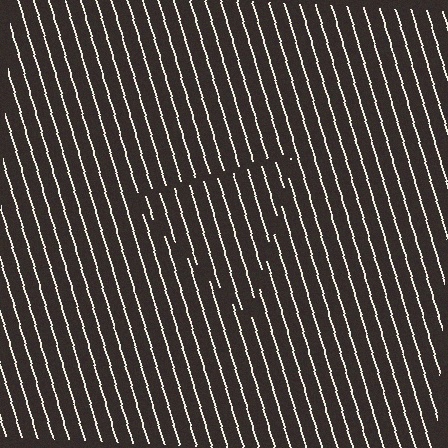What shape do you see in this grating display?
An illusory triangle. The interior of the shape contains the same grating, shifted by half a period — the contour is defined by the phase discontinuity where line-ends from the inner and outer gratings abut.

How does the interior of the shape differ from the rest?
The interior of the shape contains the same grating, shifted by half a period — the contour is defined by the phase discontinuity where line-ends from the inner and outer gratings abut.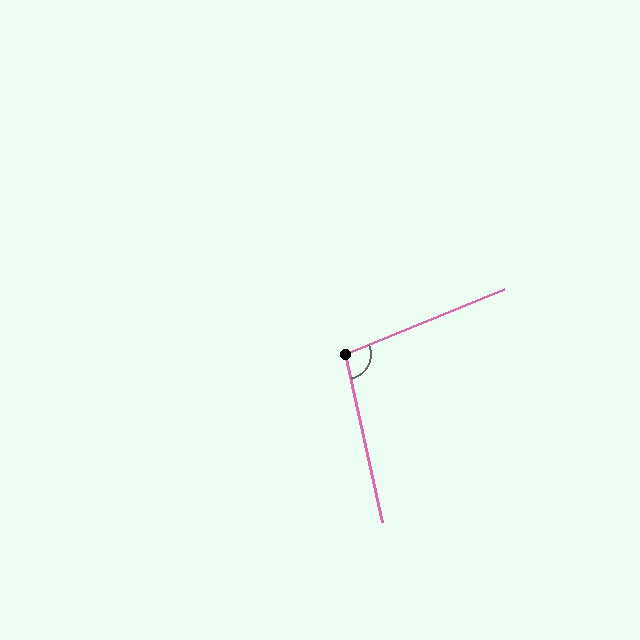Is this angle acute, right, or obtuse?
It is obtuse.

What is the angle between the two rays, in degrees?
Approximately 100 degrees.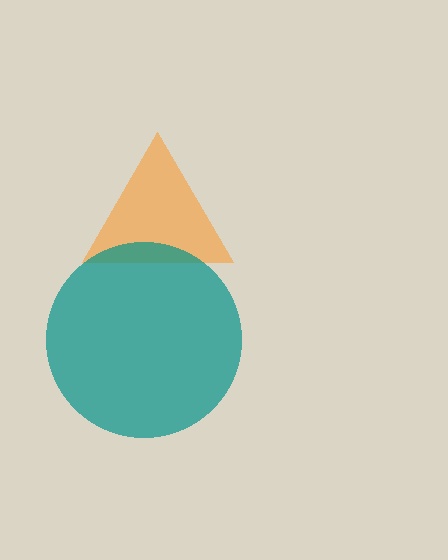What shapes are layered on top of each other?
The layered shapes are: an orange triangle, a teal circle.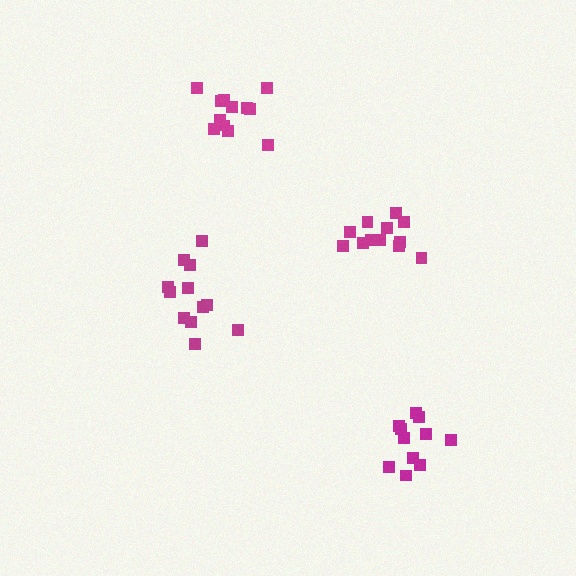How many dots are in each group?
Group 1: 11 dots, Group 2: 12 dots, Group 3: 12 dots, Group 4: 12 dots (47 total).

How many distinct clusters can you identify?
There are 4 distinct clusters.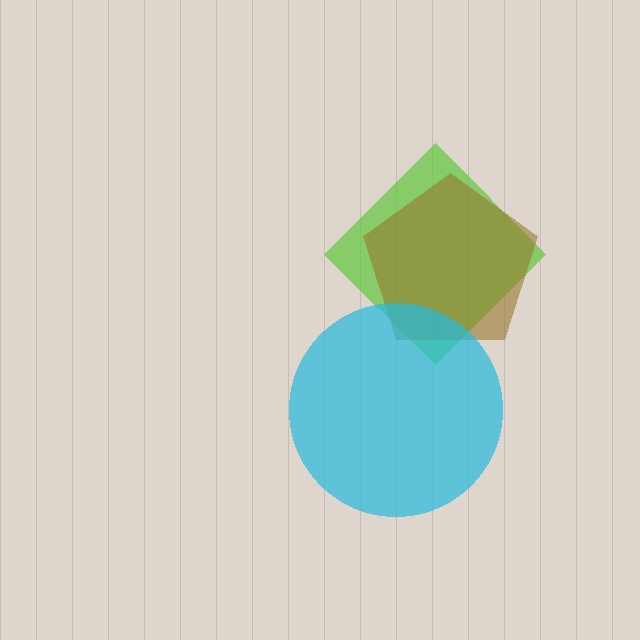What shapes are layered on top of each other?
The layered shapes are: a lime diamond, a brown pentagon, a cyan circle.